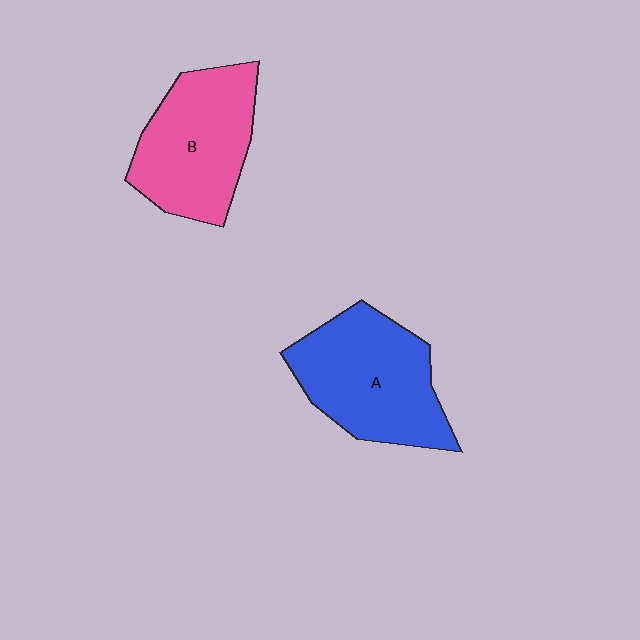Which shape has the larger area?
Shape A (blue).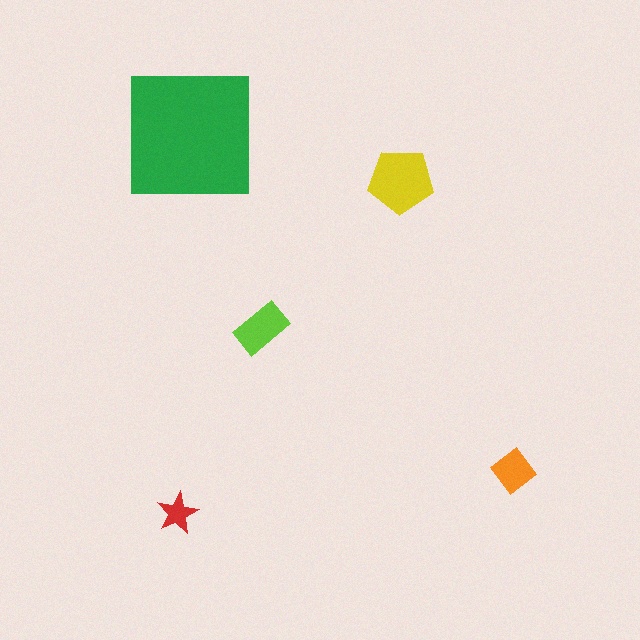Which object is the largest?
The green square.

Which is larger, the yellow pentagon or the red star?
The yellow pentagon.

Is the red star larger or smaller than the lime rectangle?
Smaller.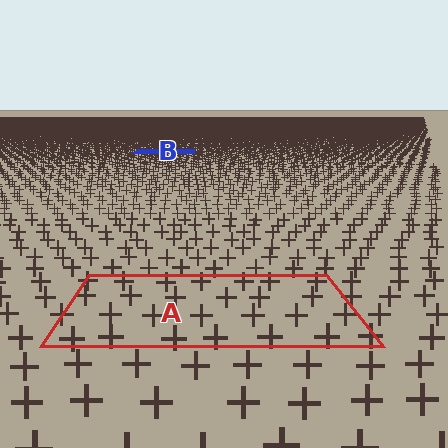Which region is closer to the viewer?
Region A is closer. The texture elements there are larger and more spread out.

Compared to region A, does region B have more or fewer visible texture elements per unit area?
Region B has more texture elements per unit area — they are packed more densely because it is farther away.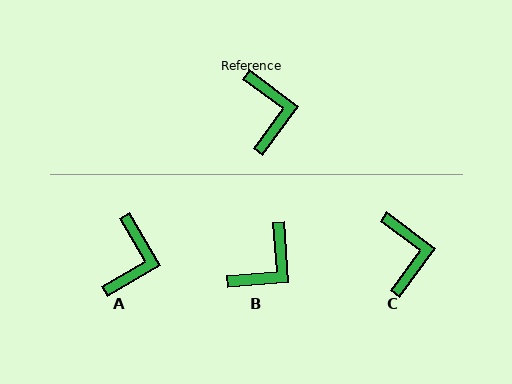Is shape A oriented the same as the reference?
No, it is off by about 24 degrees.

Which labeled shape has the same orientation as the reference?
C.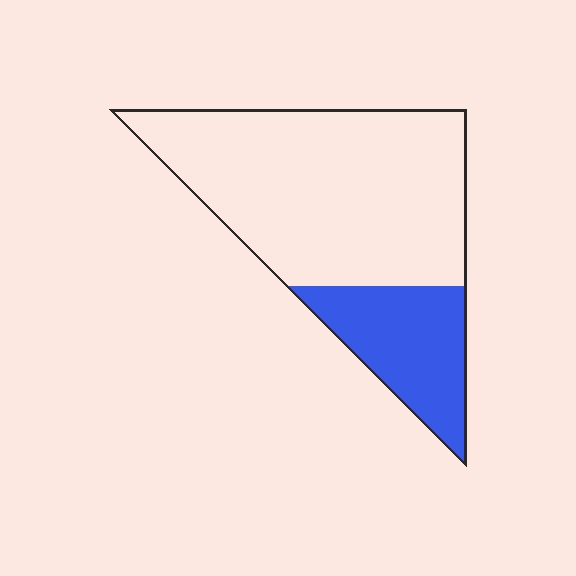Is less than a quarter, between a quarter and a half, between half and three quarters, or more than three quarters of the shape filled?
Between a quarter and a half.